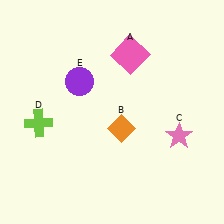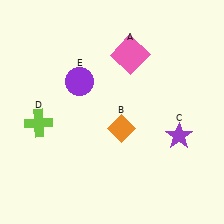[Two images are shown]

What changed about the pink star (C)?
In Image 1, C is pink. In Image 2, it changed to purple.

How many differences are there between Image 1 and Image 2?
There is 1 difference between the two images.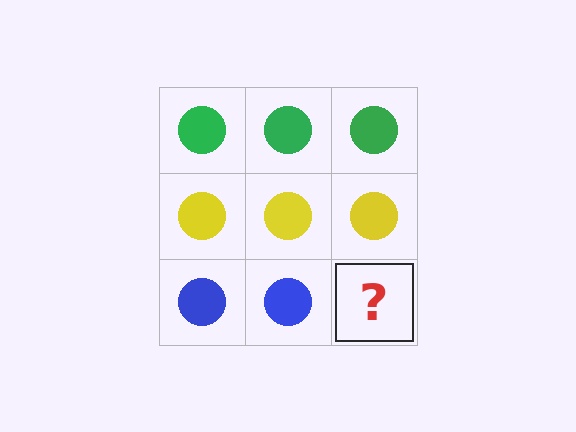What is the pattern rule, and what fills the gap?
The rule is that each row has a consistent color. The gap should be filled with a blue circle.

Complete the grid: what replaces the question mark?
The question mark should be replaced with a blue circle.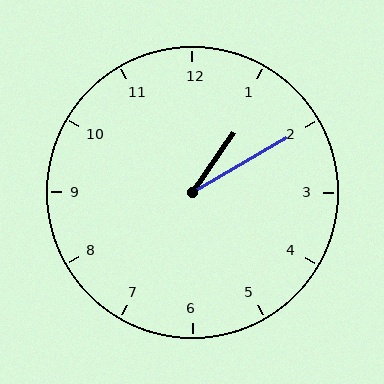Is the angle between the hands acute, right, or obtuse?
It is acute.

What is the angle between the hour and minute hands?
Approximately 25 degrees.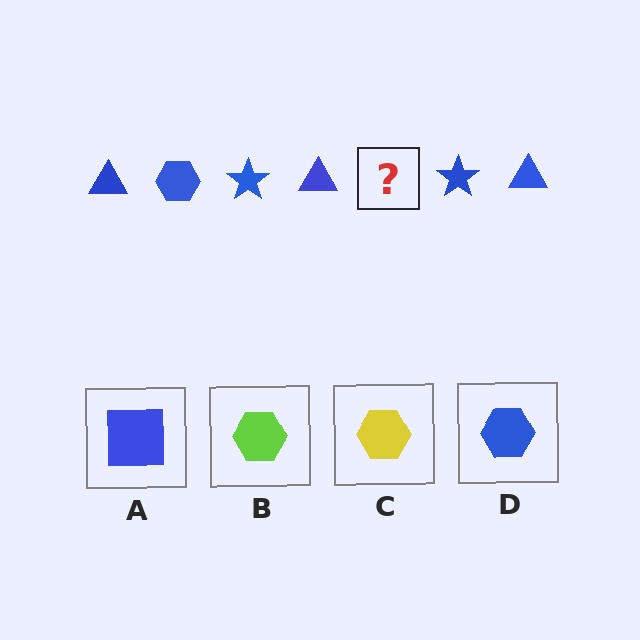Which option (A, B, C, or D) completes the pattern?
D.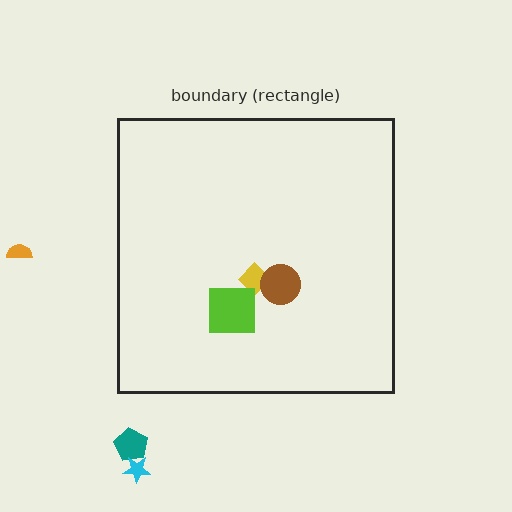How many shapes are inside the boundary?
3 inside, 3 outside.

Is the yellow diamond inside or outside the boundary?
Inside.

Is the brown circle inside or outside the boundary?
Inside.